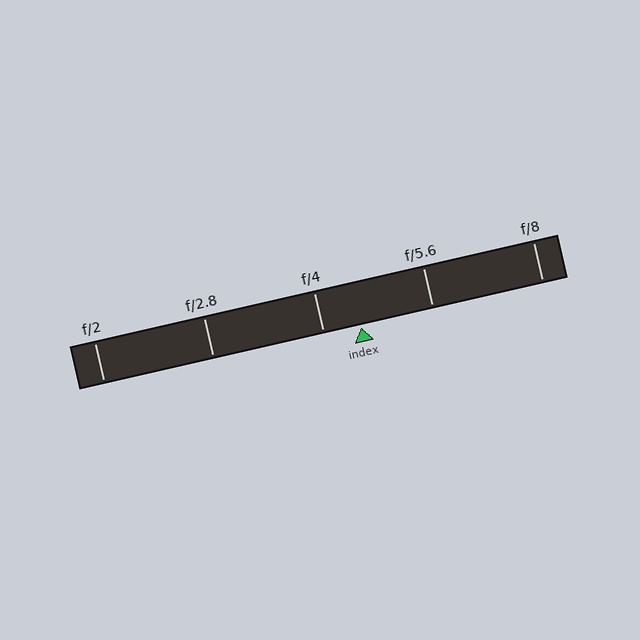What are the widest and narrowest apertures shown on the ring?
The widest aperture shown is f/2 and the narrowest is f/8.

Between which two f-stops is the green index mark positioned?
The index mark is between f/4 and f/5.6.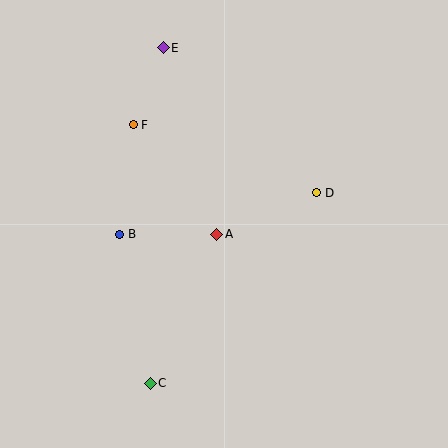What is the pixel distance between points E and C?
The distance between E and C is 336 pixels.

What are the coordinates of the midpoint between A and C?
The midpoint between A and C is at (184, 309).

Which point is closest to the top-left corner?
Point E is closest to the top-left corner.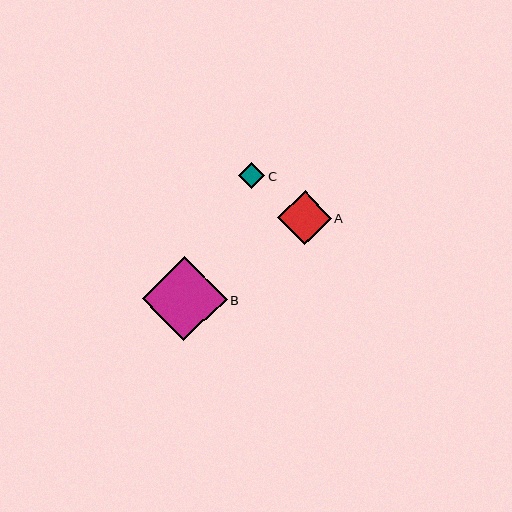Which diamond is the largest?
Diamond B is the largest with a size of approximately 84 pixels.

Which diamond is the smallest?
Diamond C is the smallest with a size of approximately 26 pixels.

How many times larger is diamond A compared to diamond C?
Diamond A is approximately 2.0 times the size of diamond C.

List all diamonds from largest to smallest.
From largest to smallest: B, A, C.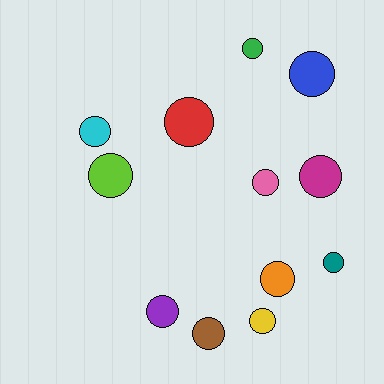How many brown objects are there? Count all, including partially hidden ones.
There is 1 brown object.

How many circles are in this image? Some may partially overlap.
There are 12 circles.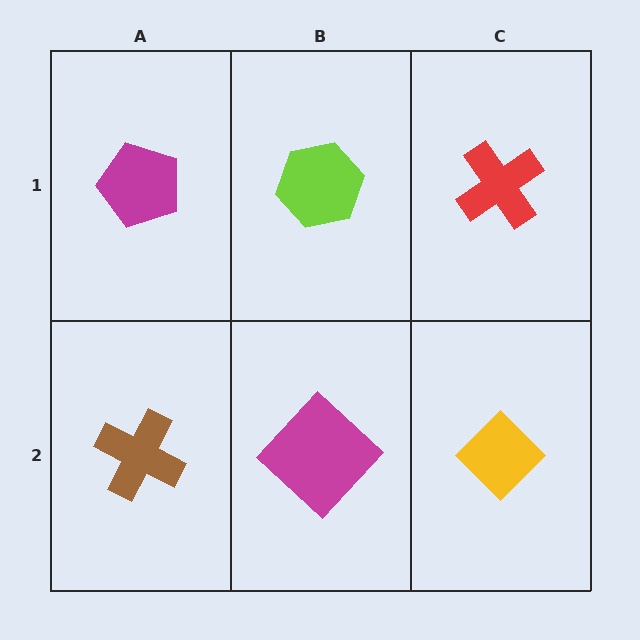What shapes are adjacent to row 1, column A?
A brown cross (row 2, column A), a lime hexagon (row 1, column B).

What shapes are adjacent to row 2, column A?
A magenta pentagon (row 1, column A), a magenta diamond (row 2, column B).